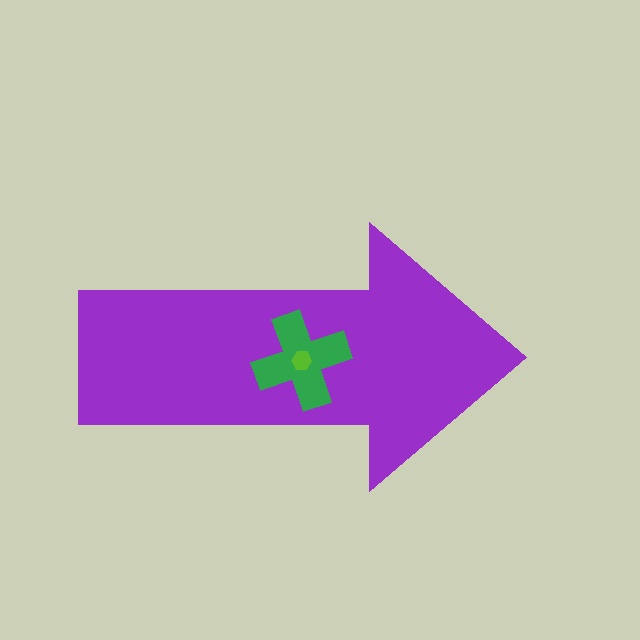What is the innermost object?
The lime hexagon.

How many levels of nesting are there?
3.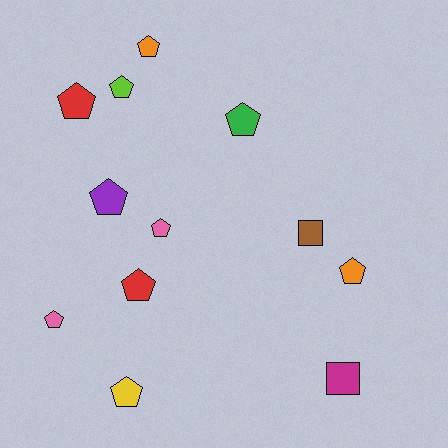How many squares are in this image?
There are 2 squares.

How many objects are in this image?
There are 12 objects.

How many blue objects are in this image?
There are no blue objects.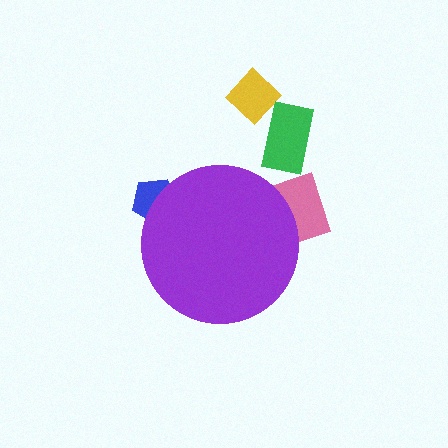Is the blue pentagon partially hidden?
Yes, the blue pentagon is partially hidden behind the purple circle.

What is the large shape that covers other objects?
A purple circle.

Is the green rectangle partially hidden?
No, the green rectangle is fully visible.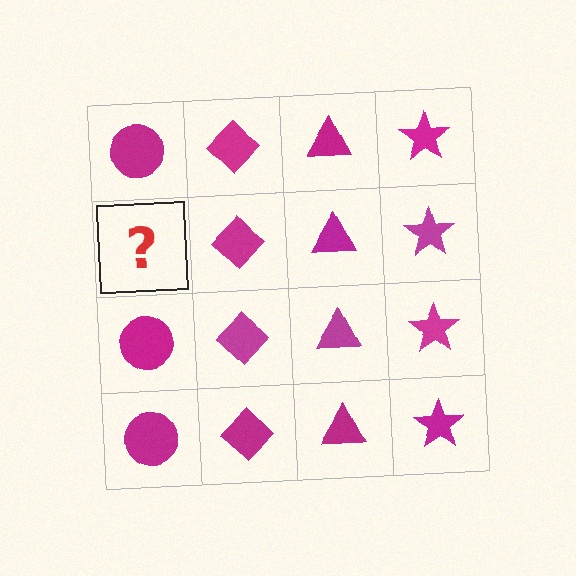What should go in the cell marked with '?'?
The missing cell should contain a magenta circle.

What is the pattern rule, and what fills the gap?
The rule is that each column has a consistent shape. The gap should be filled with a magenta circle.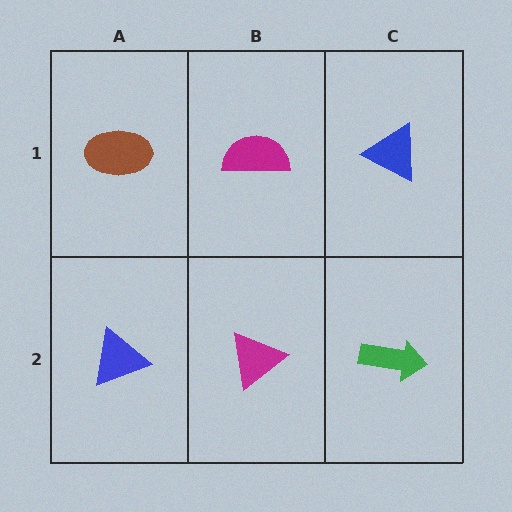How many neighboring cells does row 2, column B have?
3.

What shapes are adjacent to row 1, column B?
A magenta triangle (row 2, column B), a brown ellipse (row 1, column A), a blue triangle (row 1, column C).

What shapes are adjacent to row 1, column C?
A green arrow (row 2, column C), a magenta semicircle (row 1, column B).